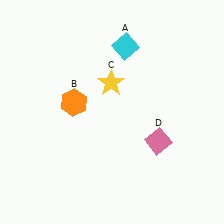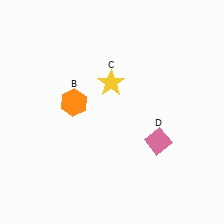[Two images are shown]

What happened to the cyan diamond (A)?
The cyan diamond (A) was removed in Image 2. It was in the top-right area of Image 1.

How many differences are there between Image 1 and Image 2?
There is 1 difference between the two images.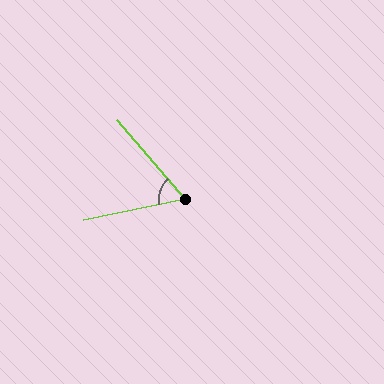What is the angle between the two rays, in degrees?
Approximately 61 degrees.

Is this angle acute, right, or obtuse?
It is acute.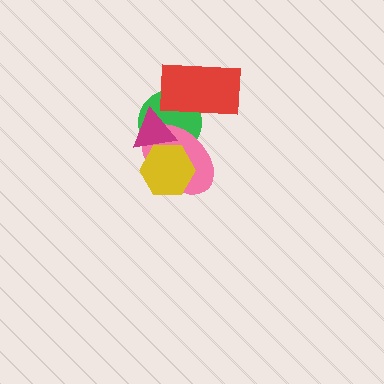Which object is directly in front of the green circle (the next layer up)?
The red rectangle is directly in front of the green circle.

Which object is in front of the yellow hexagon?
The magenta triangle is in front of the yellow hexagon.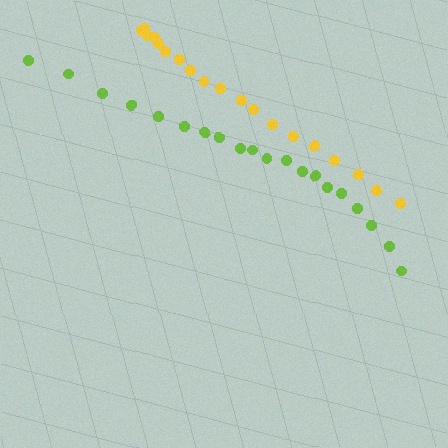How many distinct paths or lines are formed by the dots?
There are 2 distinct paths.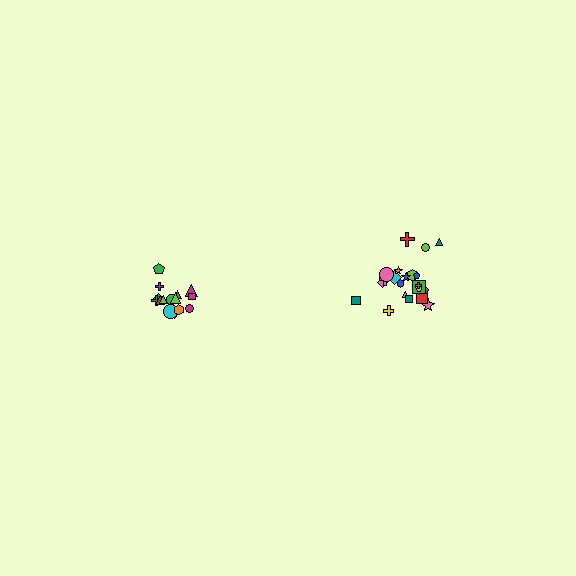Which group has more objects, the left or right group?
The right group.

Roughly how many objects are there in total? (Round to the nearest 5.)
Roughly 35 objects in total.